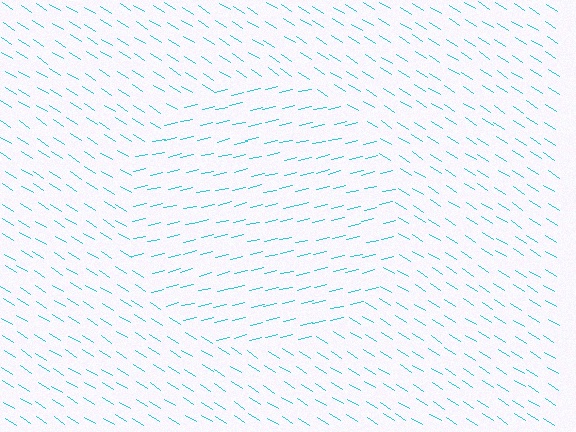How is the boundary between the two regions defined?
The boundary is defined purely by a change in line orientation (approximately 45 degrees difference). All lines are the same color and thickness.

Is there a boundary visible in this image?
Yes, there is a texture boundary formed by a change in line orientation.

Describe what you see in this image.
The image is filled with small cyan line segments. A circle region in the image has lines oriented differently from the surrounding lines, creating a visible texture boundary.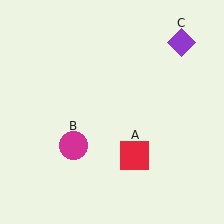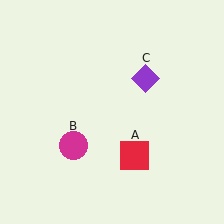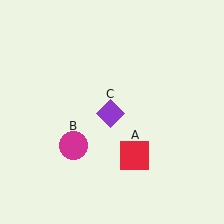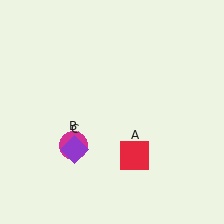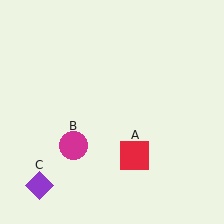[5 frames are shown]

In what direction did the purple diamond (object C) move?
The purple diamond (object C) moved down and to the left.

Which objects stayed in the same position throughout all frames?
Red square (object A) and magenta circle (object B) remained stationary.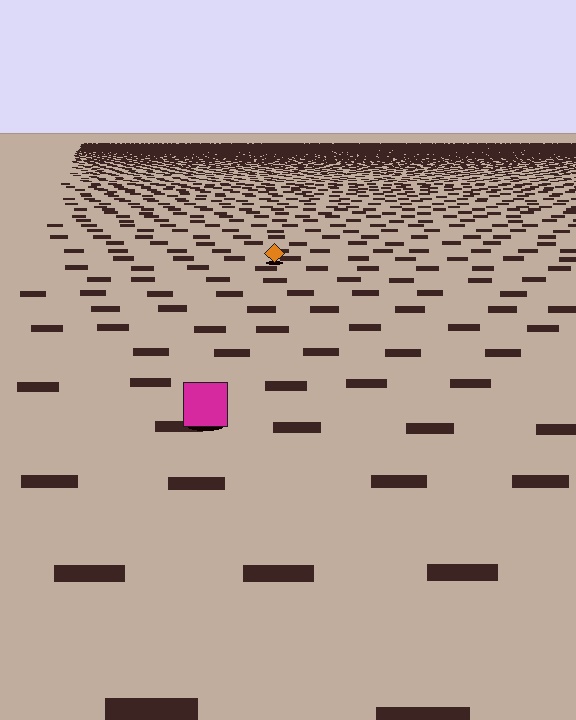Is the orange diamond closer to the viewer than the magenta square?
No. The magenta square is closer — you can tell from the texture gradient: the ground texture is coarser near it.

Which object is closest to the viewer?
The magenta square is closest. The texture marks near it are larger and more spread out.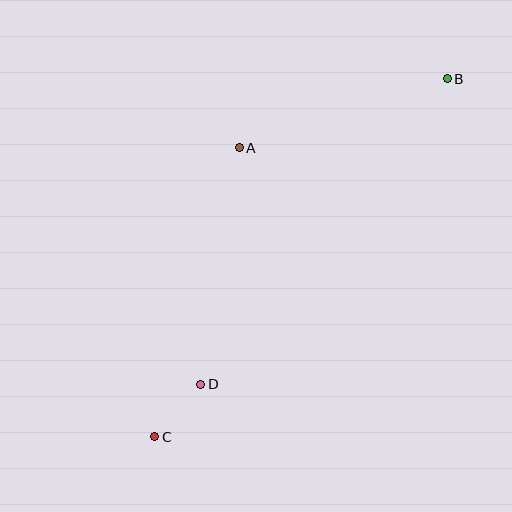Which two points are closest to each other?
Points C and D are closest to each other.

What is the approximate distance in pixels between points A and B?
The distance between A and B is approximately 219 pixels.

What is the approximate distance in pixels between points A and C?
The distance between A and C is approximately 301 pixels.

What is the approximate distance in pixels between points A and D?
The distance between A and D is approximately 240 pixels.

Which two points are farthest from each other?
Points B and C are farthest from each other.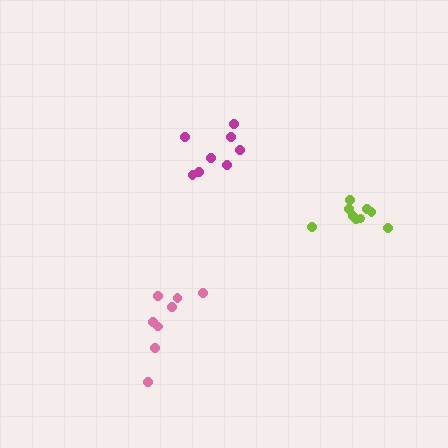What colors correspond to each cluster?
The clusters are colored: lime, pink, magenta.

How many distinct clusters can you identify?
There are 3 distinct clusters.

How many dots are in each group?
Group 1: 9 dots, Group 2: 8 dots, Group 3: 8 dots (25 total).